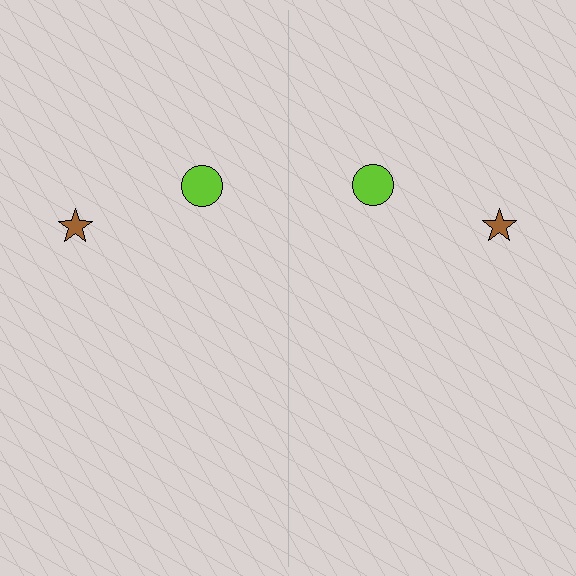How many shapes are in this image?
There are 4 shapes in this image.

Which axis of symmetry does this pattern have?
The pattern has a vertical axis of symmetry running through the center of the image.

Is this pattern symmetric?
Yes, this pattern has bilateral (reflection) symmetry.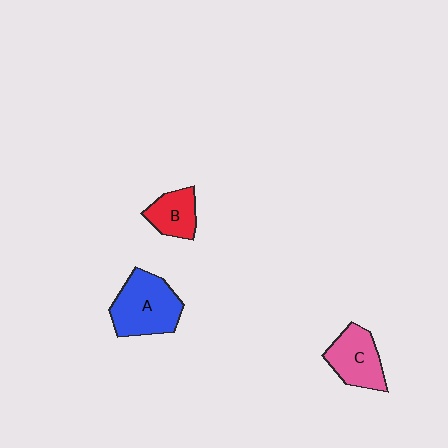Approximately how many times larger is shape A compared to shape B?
Approximately 1.8 times.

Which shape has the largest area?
Shape A (blue).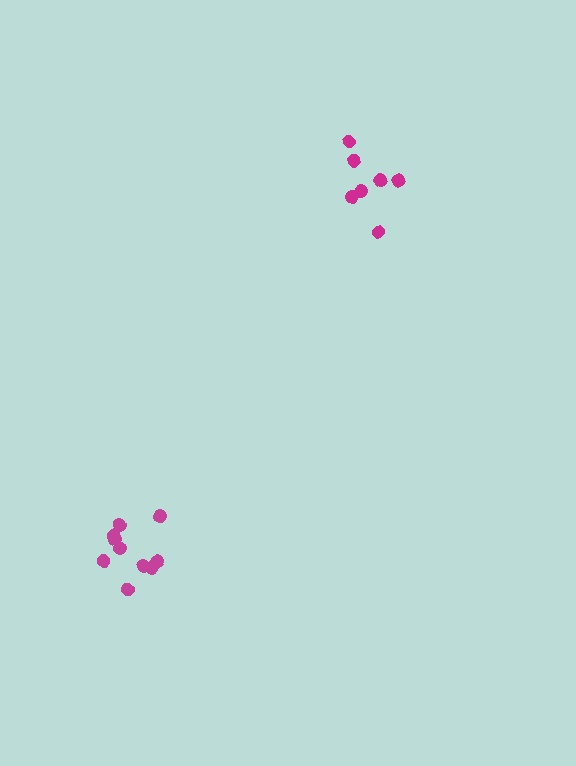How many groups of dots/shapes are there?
There are 2 groups.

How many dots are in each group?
Group 1: 7 dots, Group 2: 10 dots (17 total).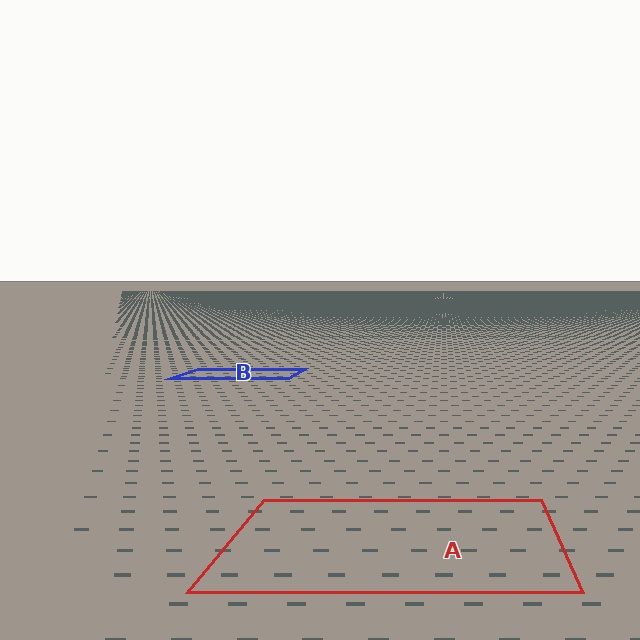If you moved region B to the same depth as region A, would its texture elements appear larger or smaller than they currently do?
They would appear larger. At a closer depth, the same texture elements are projected at a bigger on-screen size.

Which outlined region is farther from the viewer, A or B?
Region B is farther from the viewer — the texture elements inside it appear smaller and more densely packed.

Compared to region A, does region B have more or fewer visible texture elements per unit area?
Region B has more texture elements per unit area — they are packed more densely because it is farther away.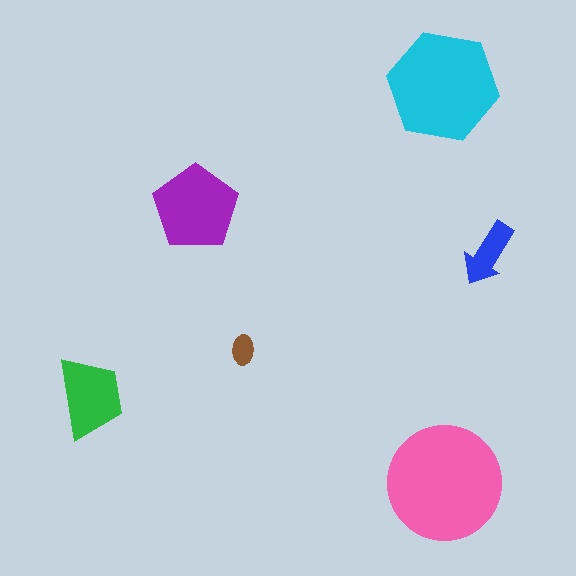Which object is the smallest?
The brown ellipse.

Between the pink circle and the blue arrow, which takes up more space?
The pink circle.